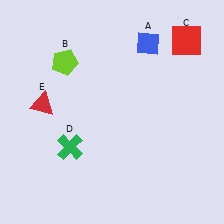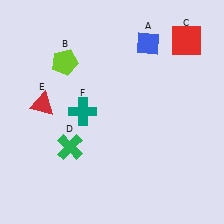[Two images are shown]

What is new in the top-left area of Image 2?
A teal cross (F) was added in the top-left area of Image 2.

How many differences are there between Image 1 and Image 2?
There is 1 difference between the two images.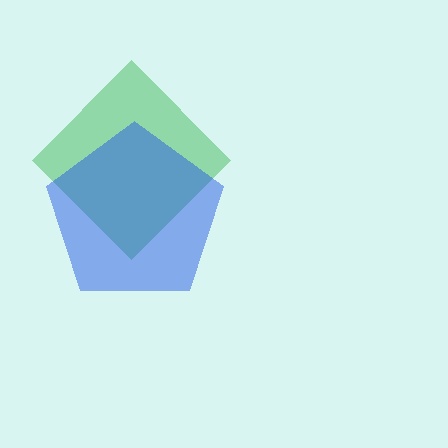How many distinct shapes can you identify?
There are 2 distinct shapes: a green diamond, a blue pentagon.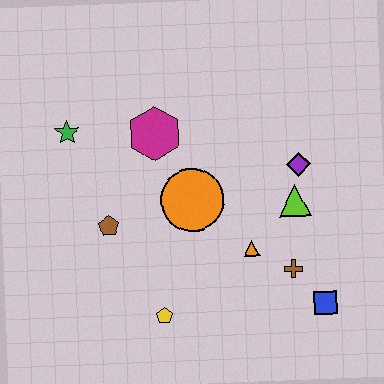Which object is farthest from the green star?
The blue square is farthest from the green star.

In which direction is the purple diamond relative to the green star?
The purple diamond is to the right of the green star.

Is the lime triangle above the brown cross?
Yes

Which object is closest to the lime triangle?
The purple diamond is closest to the lime triangle.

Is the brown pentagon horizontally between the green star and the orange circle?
Yes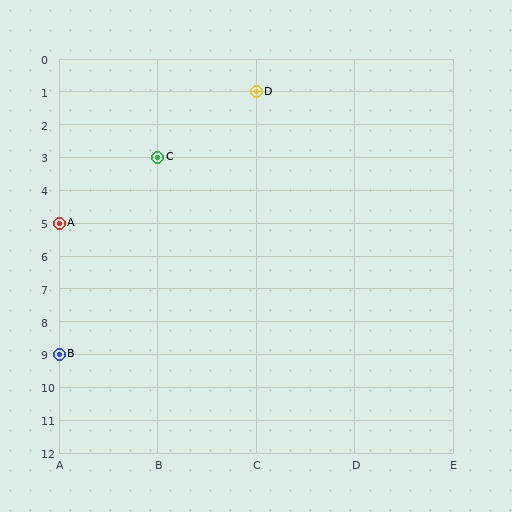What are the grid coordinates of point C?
Point C is at grid coordinates (B, 3).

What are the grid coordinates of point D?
Point D is at grid coordinates (C, 1).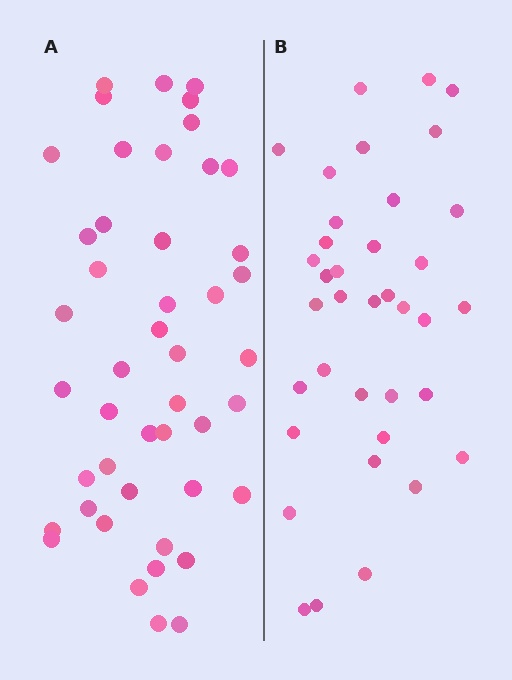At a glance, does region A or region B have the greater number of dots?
Region A (the left region) has more dots.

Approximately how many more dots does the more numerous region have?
Region A has roughly 8 or so more dots than region B.